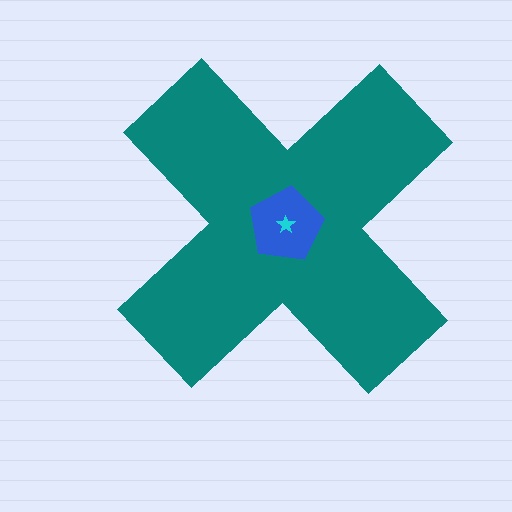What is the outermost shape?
The teal cross.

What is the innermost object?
The cyan star.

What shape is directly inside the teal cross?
The blue pentagon.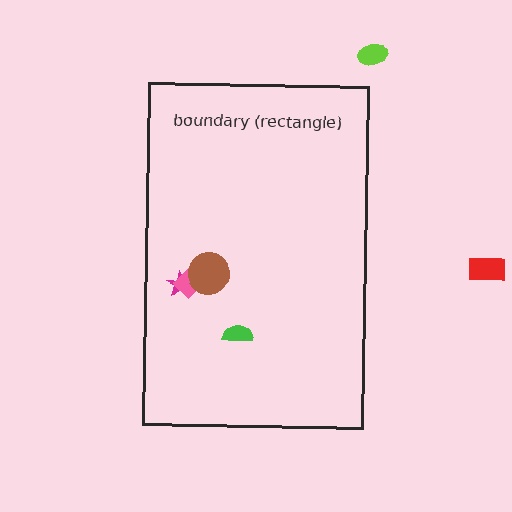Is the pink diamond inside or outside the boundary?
Inside.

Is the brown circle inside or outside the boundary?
Inside.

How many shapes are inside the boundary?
4 inside, 2 outside.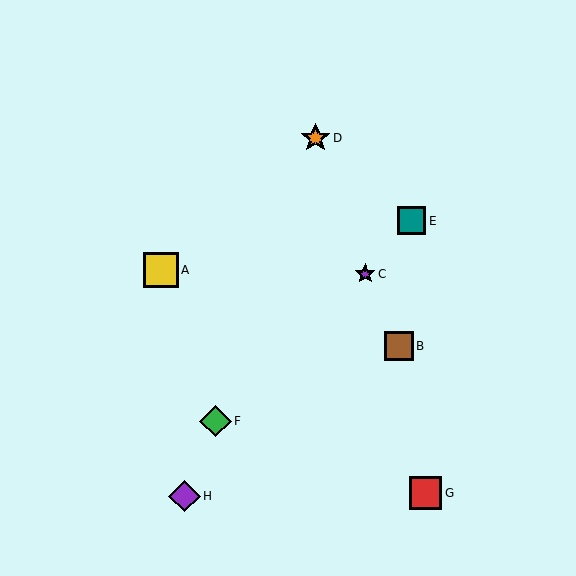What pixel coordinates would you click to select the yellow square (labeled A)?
Click at (161, 270) to select the yellow square A.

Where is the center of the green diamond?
The center of the green diamond is at (216, 421).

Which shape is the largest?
The yellow square (labeled A) is the largest.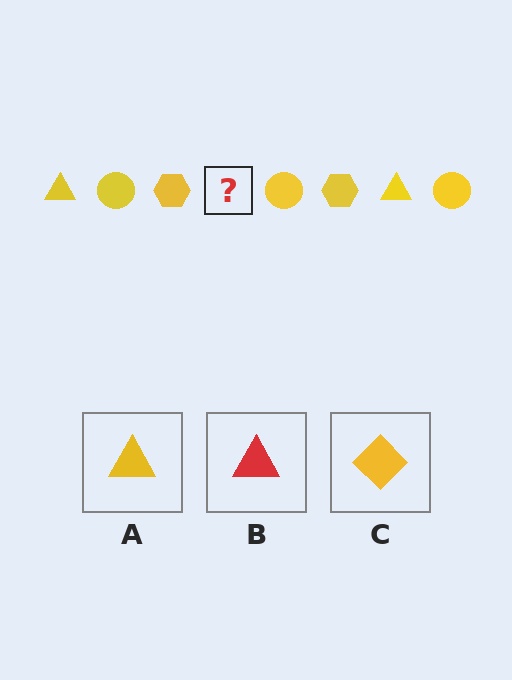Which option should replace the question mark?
Option A.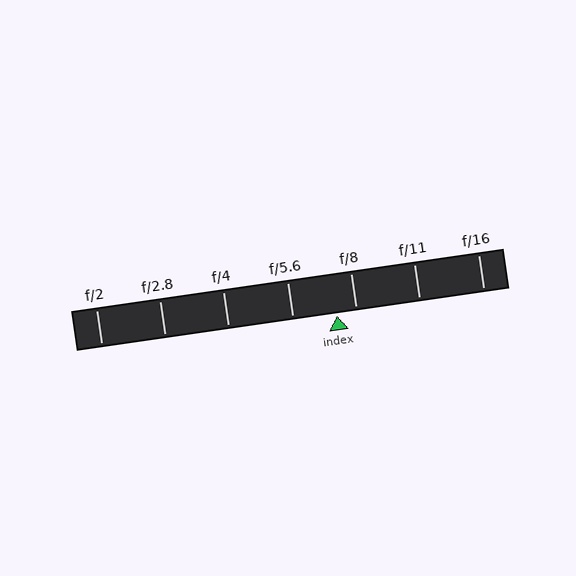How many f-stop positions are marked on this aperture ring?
There are 7 f-stop positions marked.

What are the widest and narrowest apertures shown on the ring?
The widest aperture shown is f/2 and the narrowest is f/16.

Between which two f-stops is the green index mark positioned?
The index mark is between f/5.6 and f/8.